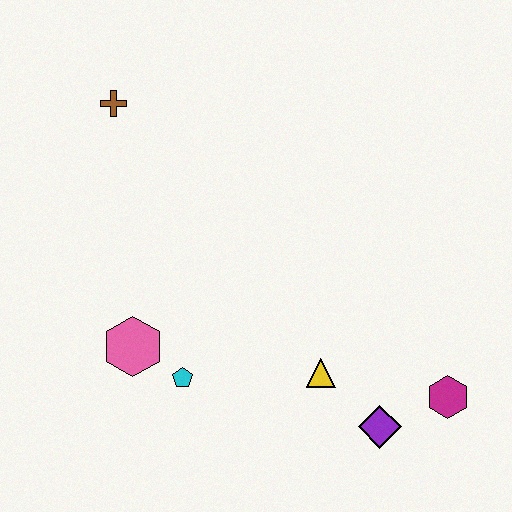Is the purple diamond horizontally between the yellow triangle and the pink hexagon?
No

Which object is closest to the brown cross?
The pink hexagon is closest to the brown cross.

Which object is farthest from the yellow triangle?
The brown cross is farthest from the yellow triangle.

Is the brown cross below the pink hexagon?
No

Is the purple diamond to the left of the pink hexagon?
No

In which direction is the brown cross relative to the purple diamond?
The brown cross is above the purple diamond.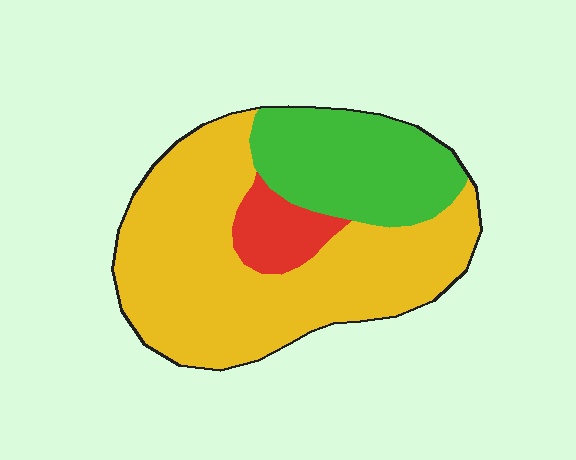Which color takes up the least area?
Red, at roughly 10%.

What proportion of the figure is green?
Green takes up between a sixth and a third of the figure.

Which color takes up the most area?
Yellow, at roughly 65%.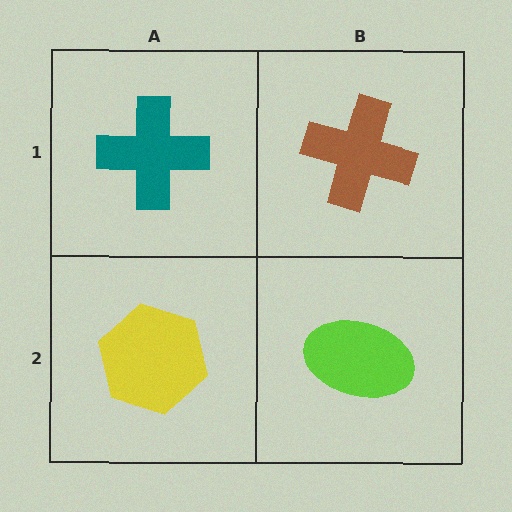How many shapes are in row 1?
2 shapes.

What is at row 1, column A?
A teal cross.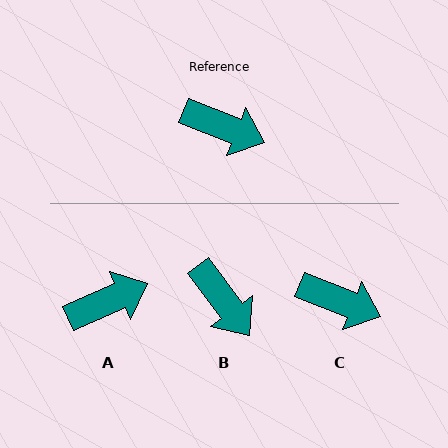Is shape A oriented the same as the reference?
No, it is off by about 45 degrees.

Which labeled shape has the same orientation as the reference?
C.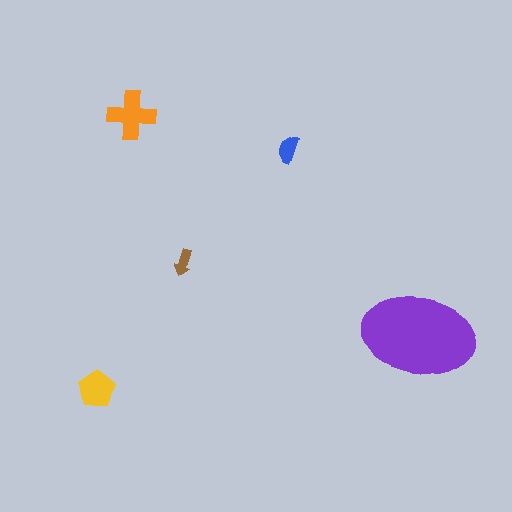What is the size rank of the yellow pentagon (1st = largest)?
3rd.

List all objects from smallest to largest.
The brown arrow, the blue semicircle, the yellow pentagon, the orange cross, the purple ellipse.